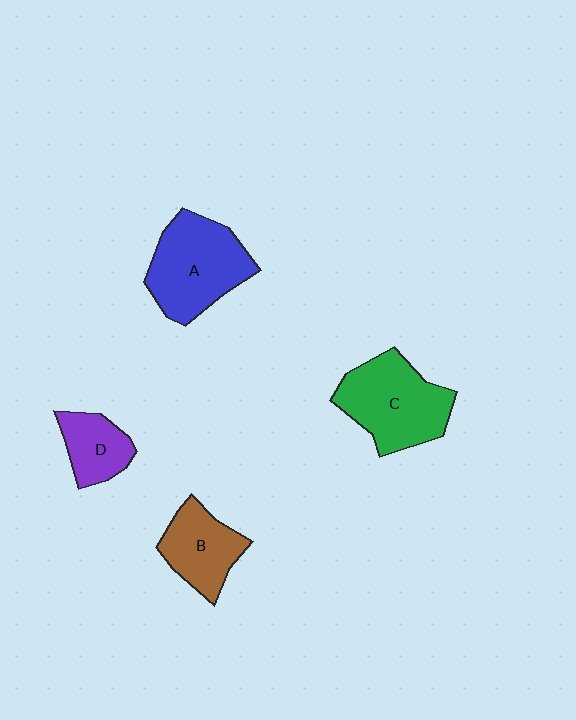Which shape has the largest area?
Shape A (blue).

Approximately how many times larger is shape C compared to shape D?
Approximately 2.0 times.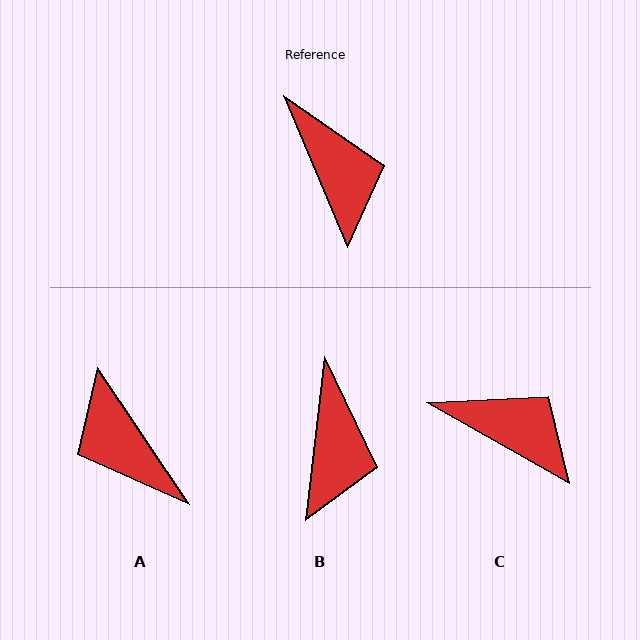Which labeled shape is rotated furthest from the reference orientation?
A, about 169 degrees away.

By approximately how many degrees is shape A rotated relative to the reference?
Approximately 169 degrees clockwise.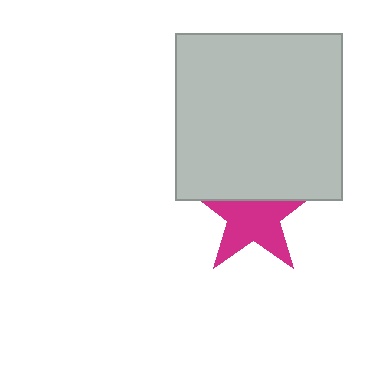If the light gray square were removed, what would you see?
You would see the complete magenta star.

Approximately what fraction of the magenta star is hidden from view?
Roughly 35% of the magenta star is hidden behind the light gray square.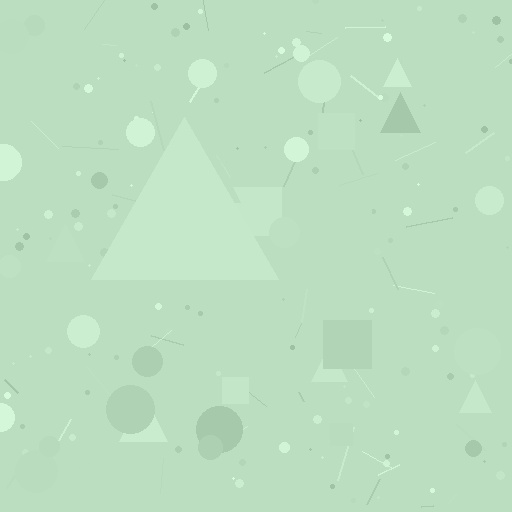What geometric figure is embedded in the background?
A triangle is embedded in the background.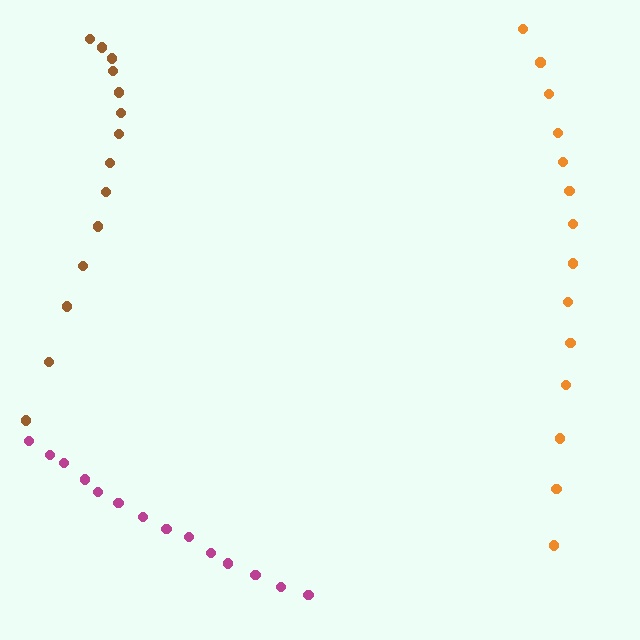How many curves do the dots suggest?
There are 3 distinct paths.